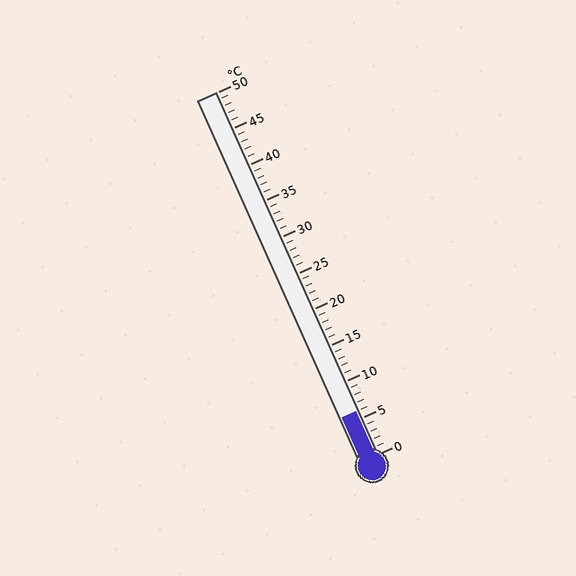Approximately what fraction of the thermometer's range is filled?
The thermometer is filled to approximately 10% of its range.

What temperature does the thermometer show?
The thermometer shows approximately 6°C.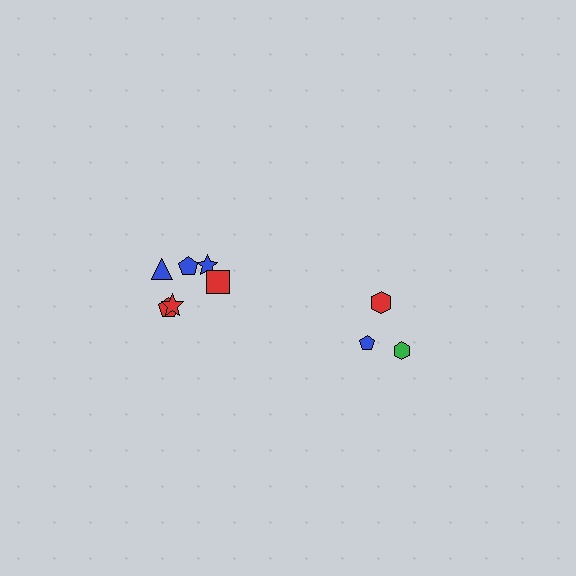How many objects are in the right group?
There are 3 objects.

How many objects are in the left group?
There are 7 objects.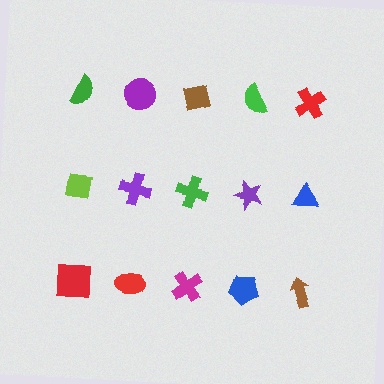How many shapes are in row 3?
5 shapes.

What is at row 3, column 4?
A blue pentagon.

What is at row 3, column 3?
A magenta cross.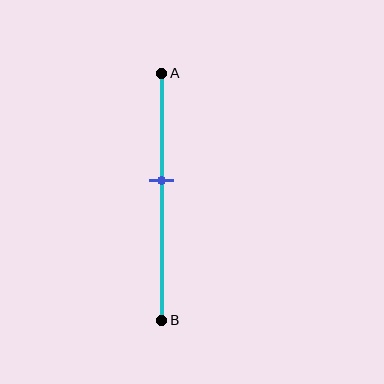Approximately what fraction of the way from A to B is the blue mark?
The blue mark is approximately 45% of the way from A to B.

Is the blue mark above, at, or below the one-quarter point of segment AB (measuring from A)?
The blue mark is below the one-quarter point of segment AB.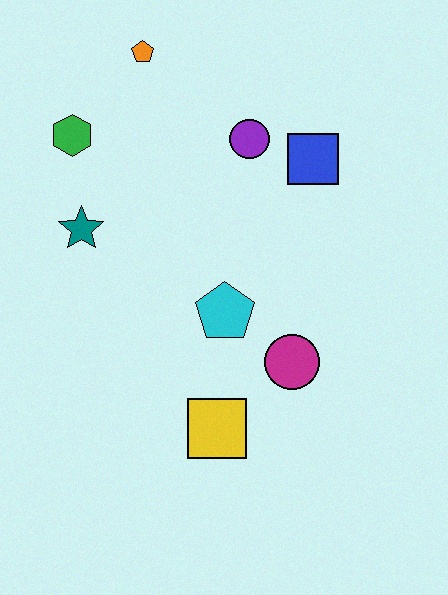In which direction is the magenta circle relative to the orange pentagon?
The magenta circle is below the orange pentagon.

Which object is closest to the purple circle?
The blue square is closest to the purple circle.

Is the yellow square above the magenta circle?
No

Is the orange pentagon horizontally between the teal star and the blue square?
Yes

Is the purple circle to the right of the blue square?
No